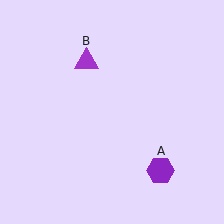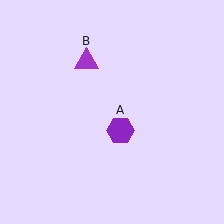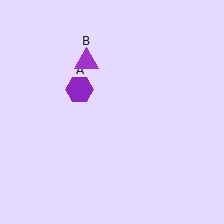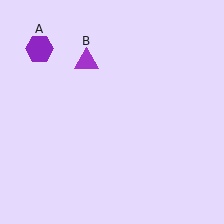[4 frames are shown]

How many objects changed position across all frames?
1 object changed position: purple hexagon (object A).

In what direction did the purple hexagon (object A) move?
The purple hexagon (object A) moved up and to the left.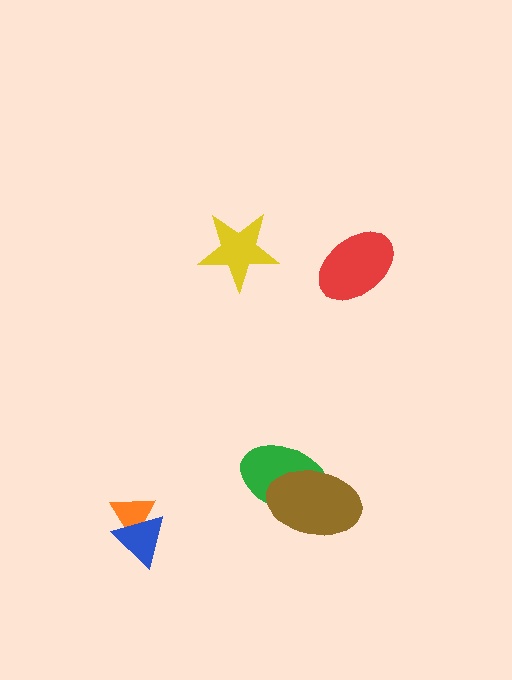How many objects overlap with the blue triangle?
1 object overlaps with the blue triangle.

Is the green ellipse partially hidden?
Yes, it is partially covered by another shape.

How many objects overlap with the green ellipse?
1 object overlaps with the green ellipse.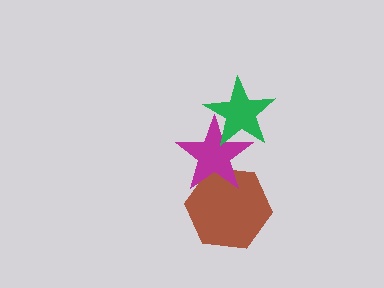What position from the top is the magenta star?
The magenta star is 2nd from the top.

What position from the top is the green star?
The green star is 1st from the top.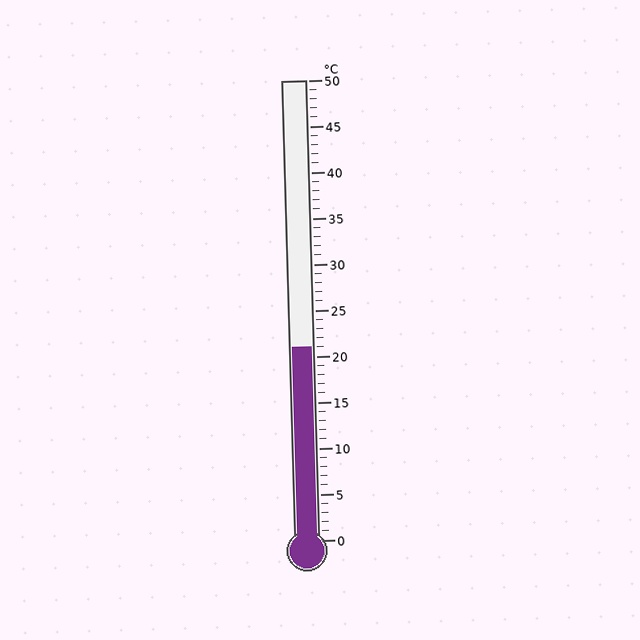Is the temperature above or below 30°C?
The temperature is below 30°C.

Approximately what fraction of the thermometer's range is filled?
The thermometer is filled to approximately 40% of its range.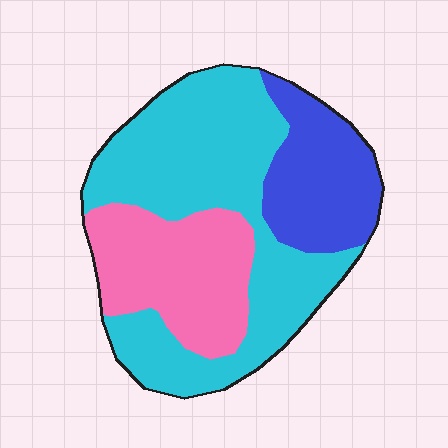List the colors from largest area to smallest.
From largest to smallest: cyan, pink, blue.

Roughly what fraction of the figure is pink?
Pink covers 27% of the figure.